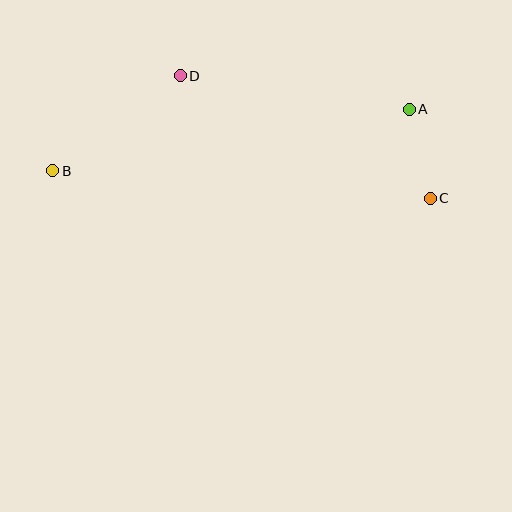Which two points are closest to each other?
Points A and C are closest to each other.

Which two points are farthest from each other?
Points B and C are farthest from each other.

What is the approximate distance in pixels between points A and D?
The distance between A and D is approximately 232 pixels.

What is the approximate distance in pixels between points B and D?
The distance between B and D is approximately 159 pixels.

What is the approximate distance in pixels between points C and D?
The distance between C and D is approximately 279 pixels.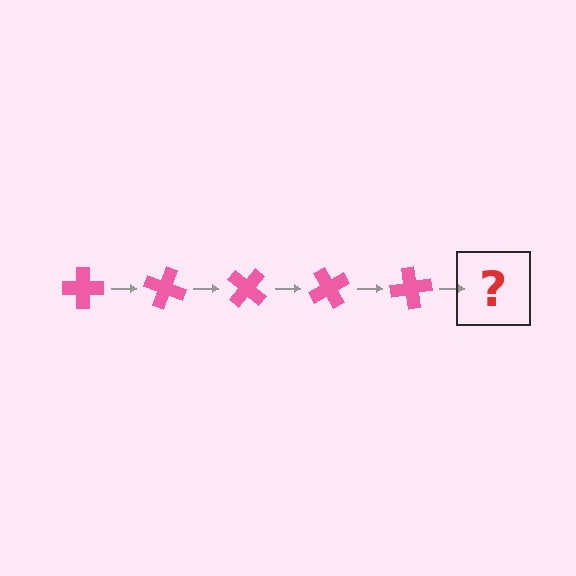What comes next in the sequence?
The next element should be a pink cross rotated 100 degrees.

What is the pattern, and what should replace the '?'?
The pattern is that the cross rotates 20 degrees each step. The '?' should be a pink cross rotated 100 degrees.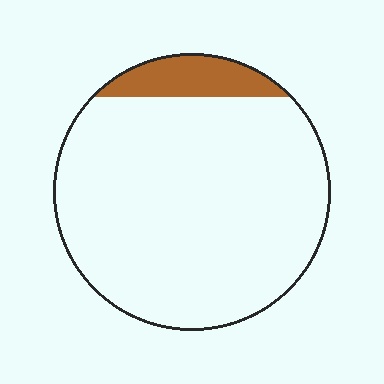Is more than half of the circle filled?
No.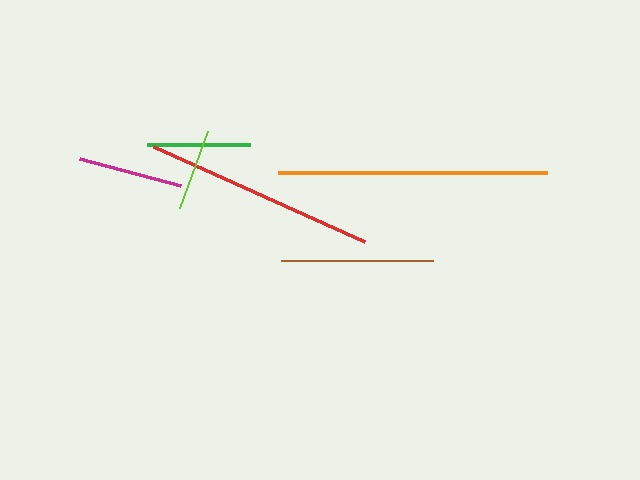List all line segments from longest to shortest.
From longest to shortest: orange, red, brown, magenta, green, lime.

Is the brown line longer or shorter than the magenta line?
The brown line is longer than the magenta line.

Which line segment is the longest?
The orange line is the longest at approximately 269 pixels.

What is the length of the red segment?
The red segment is approximately 231 pixels long.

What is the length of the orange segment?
The orange segment is approximately 269 pixels long.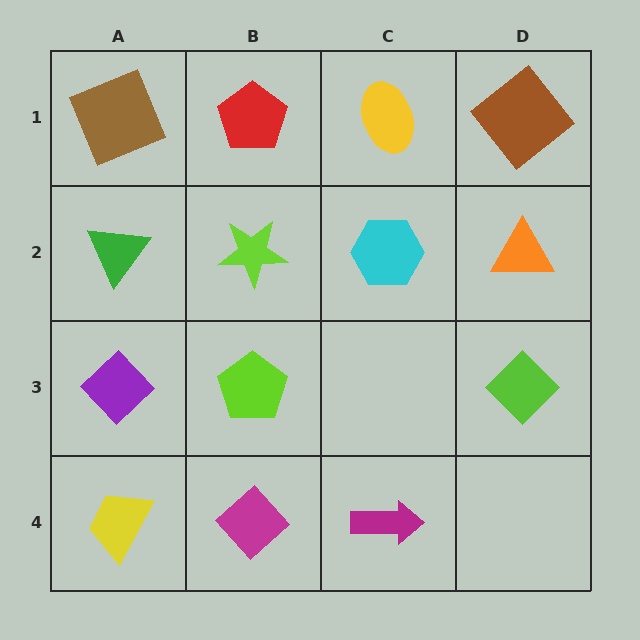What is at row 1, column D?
A brown diamond.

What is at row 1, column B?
A red pentagon.